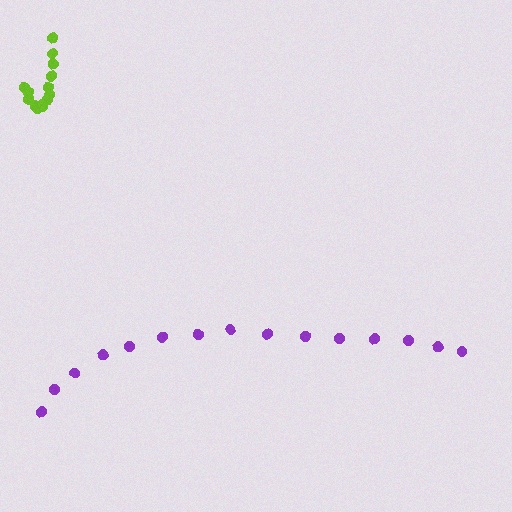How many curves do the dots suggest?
There are 2 distinct paths.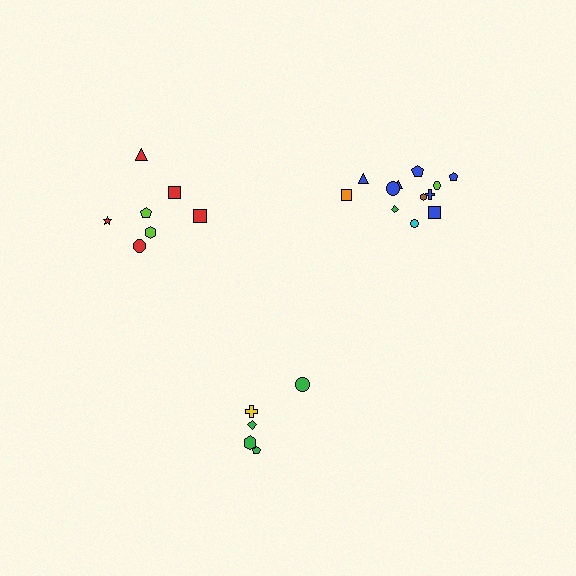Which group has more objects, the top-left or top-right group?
The top-right group.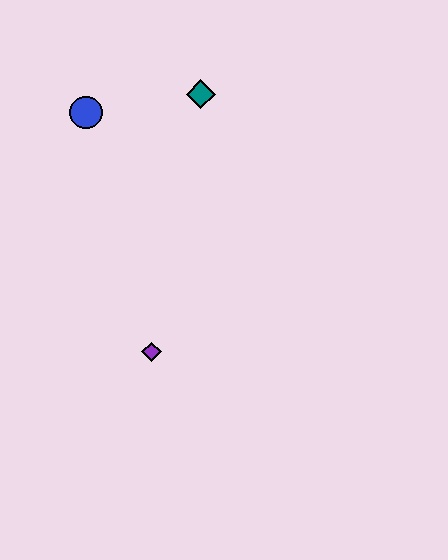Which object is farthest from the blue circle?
The purple diamond is farthest from the blue circle.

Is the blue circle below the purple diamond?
No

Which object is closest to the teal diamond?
The blue circle is closest to the teal diamond.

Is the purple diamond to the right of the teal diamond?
No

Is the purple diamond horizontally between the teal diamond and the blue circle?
Yes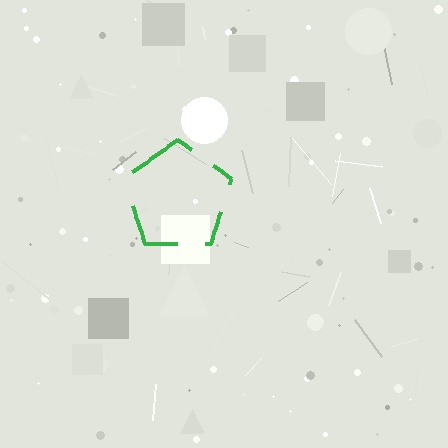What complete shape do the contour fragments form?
The contour fragments form a pentagon.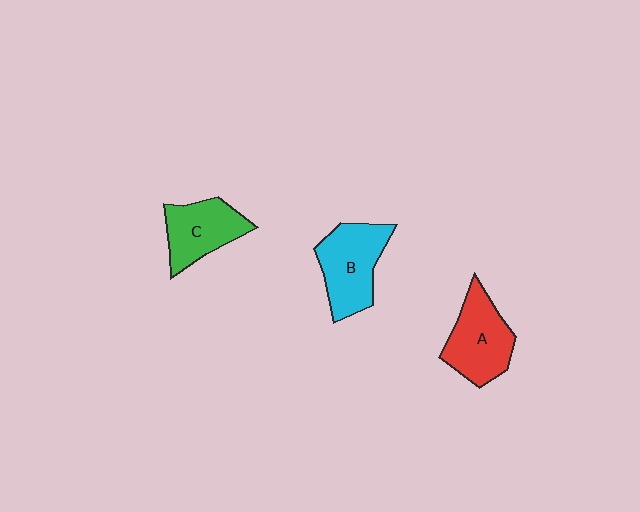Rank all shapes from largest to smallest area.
From largest to smallest: B (cyan), A (red), C (green).